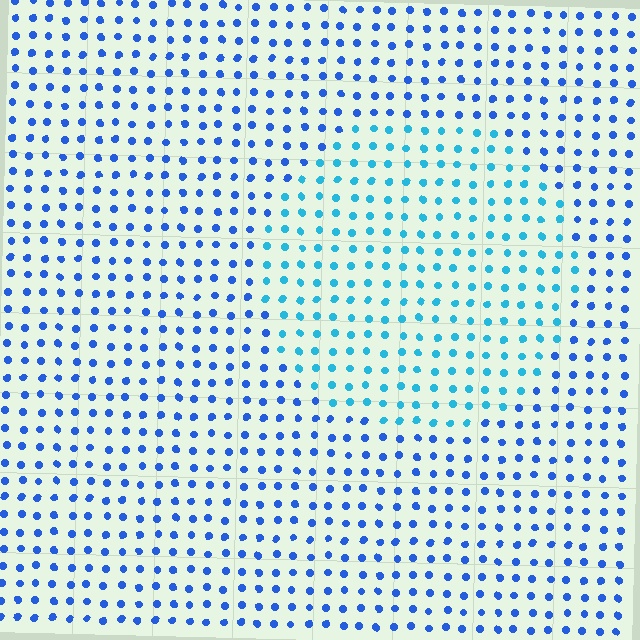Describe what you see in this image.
The image is filled with small blue elements in a uniform arrangement. A circle-shaped region is visible where the elements are tinted to a slightly different hue, forming a subtle color boundary.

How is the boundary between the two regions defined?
The boundary is defined purely by a slight shift in hue (about 30 degrees). Spacing, size, and orientation are identical on both sides.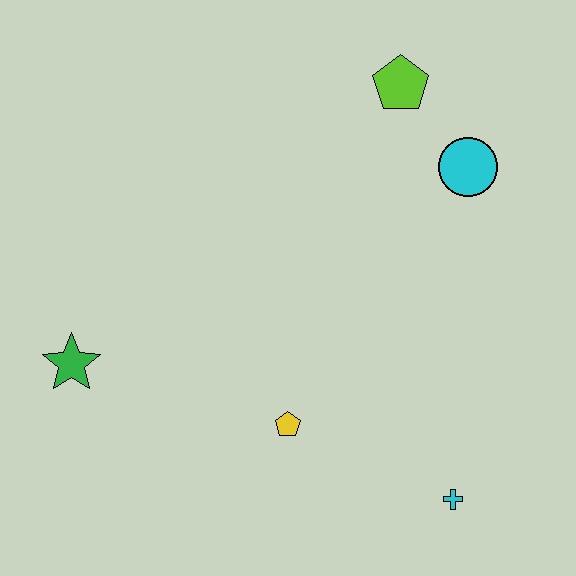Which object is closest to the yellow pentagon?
The cyan cross is closest to the yellow pentagon.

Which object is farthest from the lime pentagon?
The green star is farthest from the lime pentagon.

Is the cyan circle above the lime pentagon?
No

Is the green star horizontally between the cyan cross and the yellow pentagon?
No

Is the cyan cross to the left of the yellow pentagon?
No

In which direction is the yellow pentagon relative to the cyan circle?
The yellow pentagon is below the cyan circle.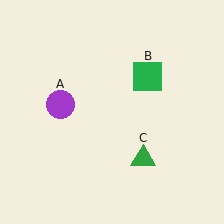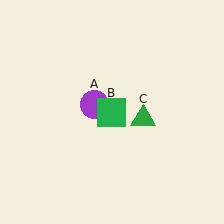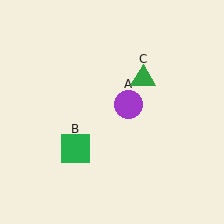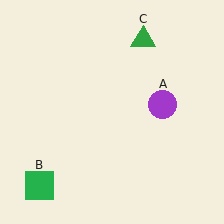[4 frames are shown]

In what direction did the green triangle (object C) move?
The green triangle (object C) moved up.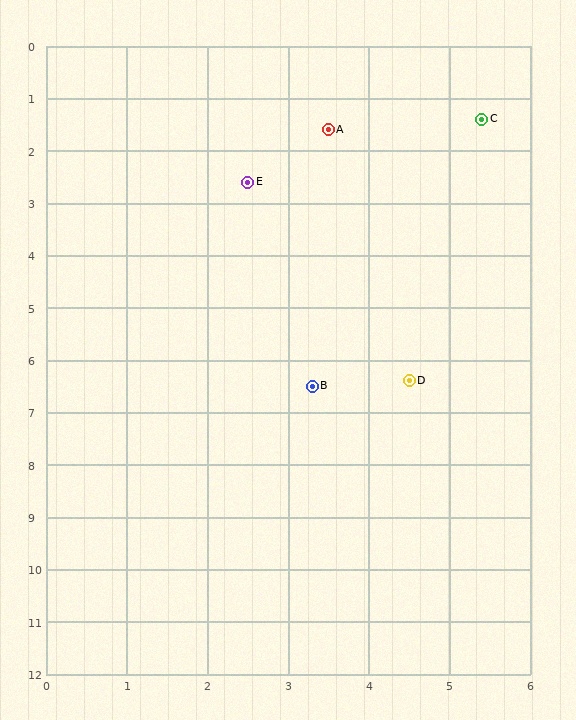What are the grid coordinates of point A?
Point A is at approximately (3.5, 1.6).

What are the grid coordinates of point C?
Point C is at approximately (5.4, 1.4).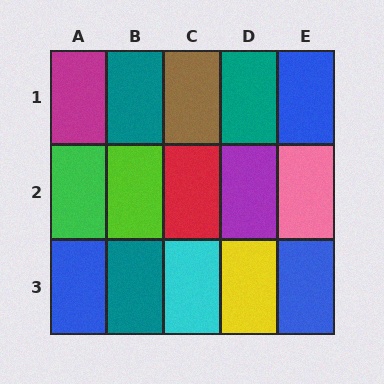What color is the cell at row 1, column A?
Magenta.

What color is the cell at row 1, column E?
Blue.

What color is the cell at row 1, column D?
Teal.